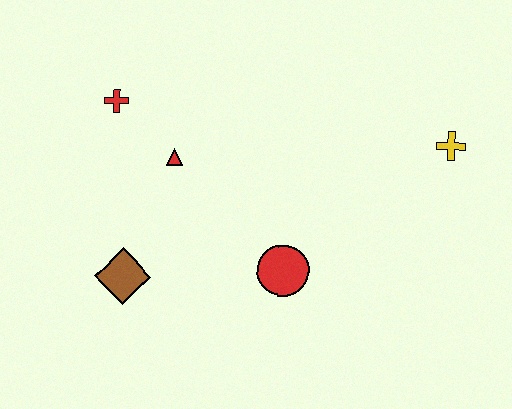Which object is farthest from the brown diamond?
The yellow cross is farthest from the brown diamond.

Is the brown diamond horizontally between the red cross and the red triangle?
Yes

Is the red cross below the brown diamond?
No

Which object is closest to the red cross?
The red triangle is closest to the red cross.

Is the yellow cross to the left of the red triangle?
No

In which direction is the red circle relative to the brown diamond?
The red circle is to the right of the brown diamond.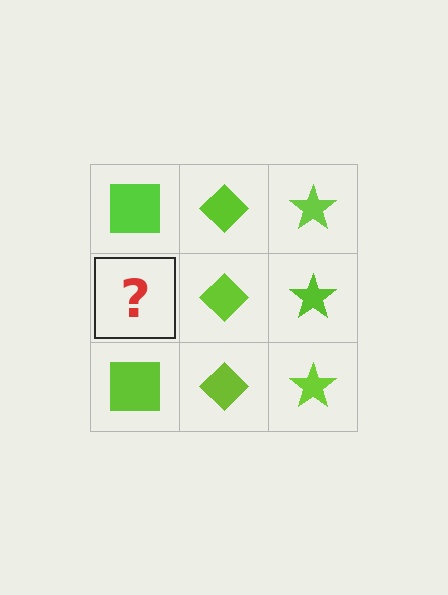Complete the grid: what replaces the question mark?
The question mark should be replaced with a lime square.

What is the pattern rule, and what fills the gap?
The rule is that each column has a consistent shape. The gap should be filled with a lime square.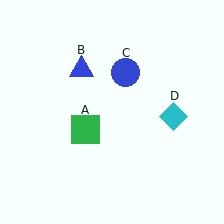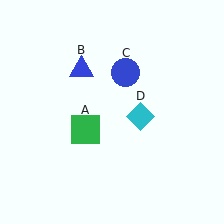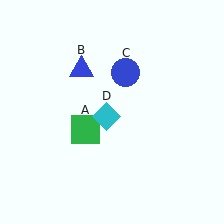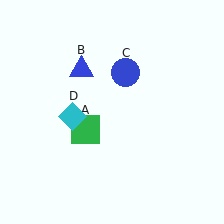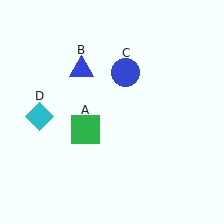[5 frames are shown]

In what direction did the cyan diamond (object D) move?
The cyan diamond (object D) moved left.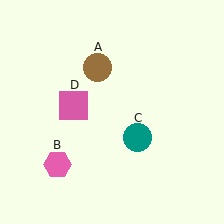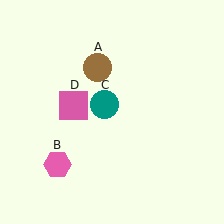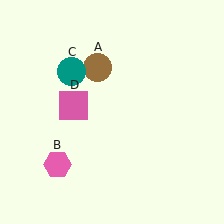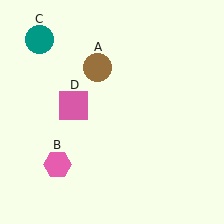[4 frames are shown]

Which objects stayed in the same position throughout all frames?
Brown circle (object A) and pink hexagon (object B) and pink square (object D) remained stationary.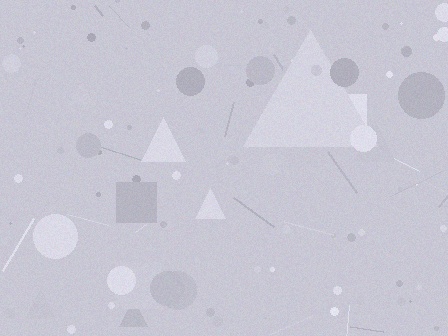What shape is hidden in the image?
A triangle is hidden in the image.